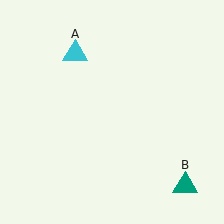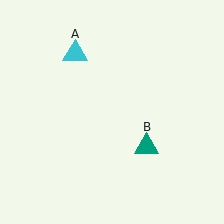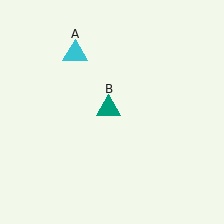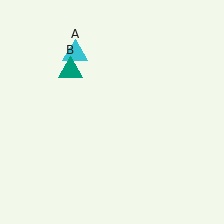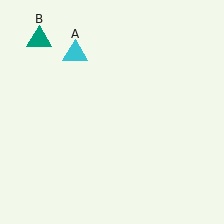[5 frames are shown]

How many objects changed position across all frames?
1 object changed position: teal triangle (object B).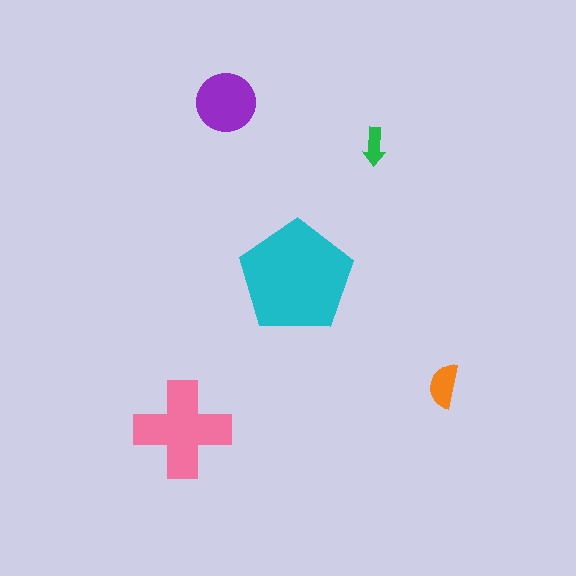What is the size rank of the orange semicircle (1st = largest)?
4th.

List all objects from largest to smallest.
The cyan pentagon, the pink cross, the purple circle, the orange semicircle, the green arrow.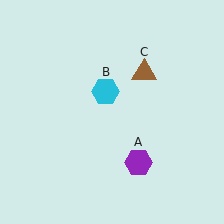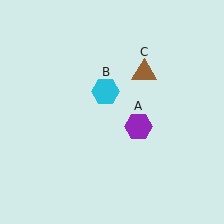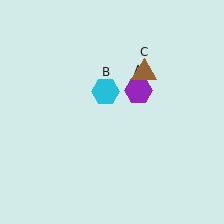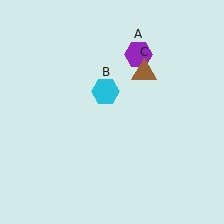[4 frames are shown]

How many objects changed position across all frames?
1 object changed position: purple hexagon (object A).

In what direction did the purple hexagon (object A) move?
The purple hexagon (object A) moved up.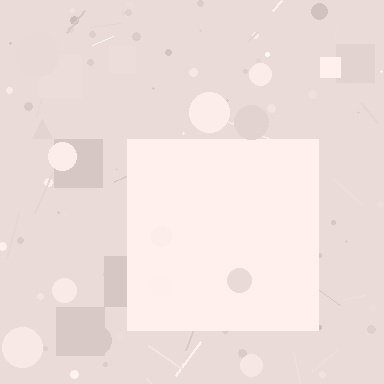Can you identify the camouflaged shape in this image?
The camouflaged shape is a square.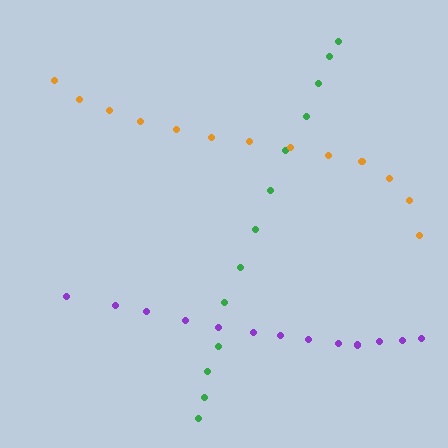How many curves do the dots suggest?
There are 3 distinct paths.